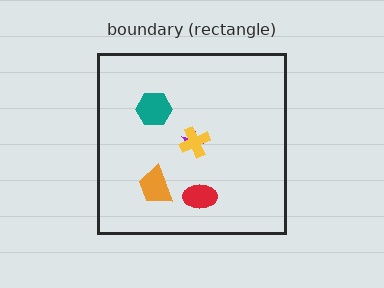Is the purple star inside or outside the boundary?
Inside.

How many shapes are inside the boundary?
5 inside, 0 outside.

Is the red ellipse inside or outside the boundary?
Inside.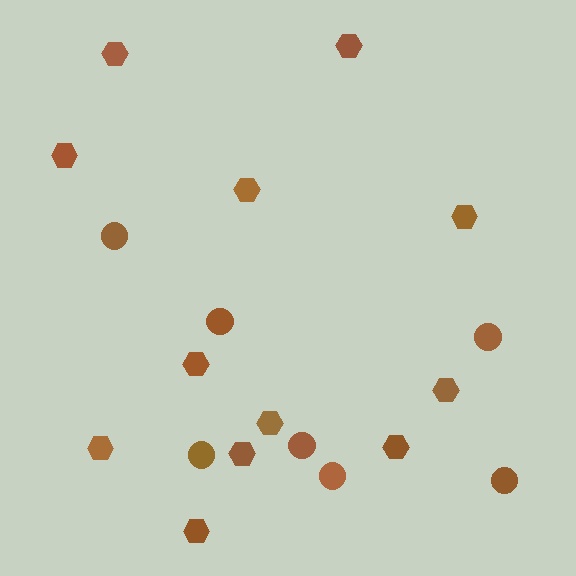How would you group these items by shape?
There are 2 groups: one group of circles (7) and one group of hexagons (12).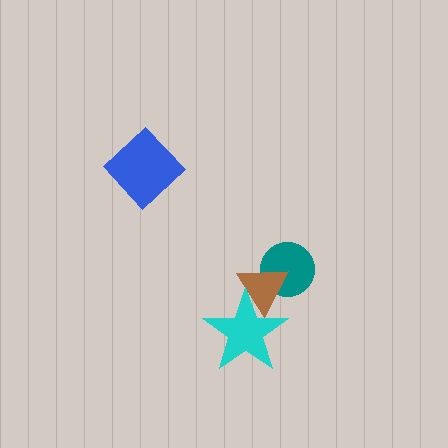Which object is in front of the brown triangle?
The cyan star is in front of the brown triangle.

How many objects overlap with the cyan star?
1 object overlaps with the cyan star.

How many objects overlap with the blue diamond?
0 objects overlap with the blue diamond.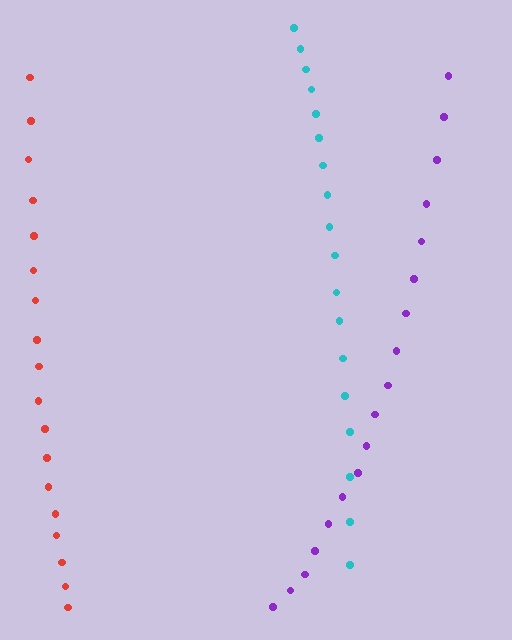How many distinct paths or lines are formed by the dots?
There are 3 distinct paths.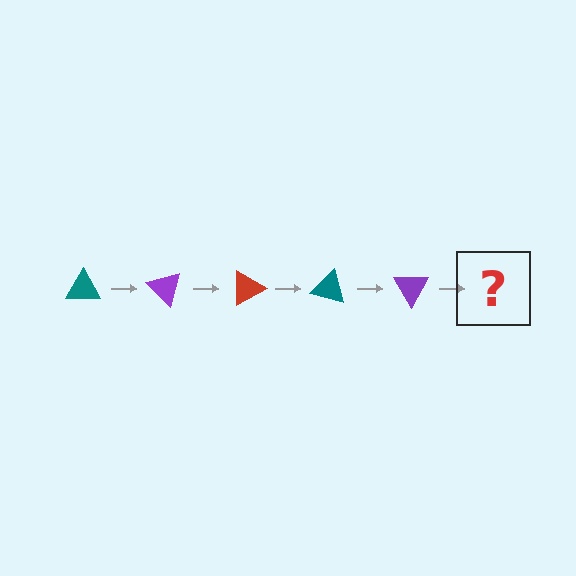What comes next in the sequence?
The next element should be a red triangle, rotated 225 degrees from the start.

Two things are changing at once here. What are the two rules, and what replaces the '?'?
The two rules are that it rotates 45 degrees each step and the color cycles through teal, purple, and red. The '?' should be a red triangle, rotated 225 degrees from the start.